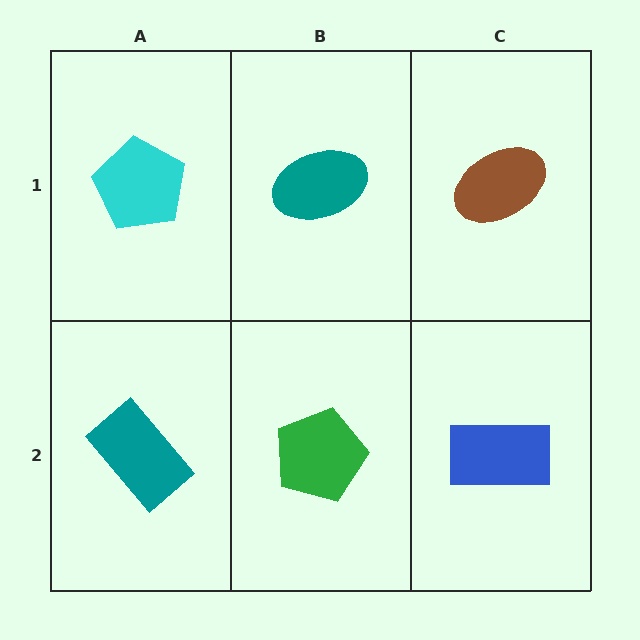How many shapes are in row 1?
3 shapes.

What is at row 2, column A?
A teal rectangle.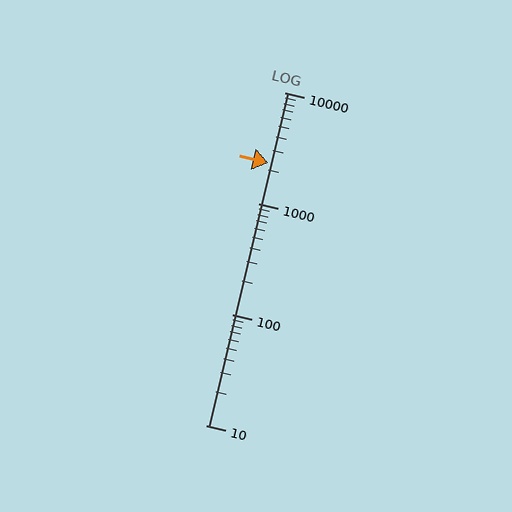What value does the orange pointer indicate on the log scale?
The pointer indicates approximately 2300.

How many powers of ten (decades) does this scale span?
The scale spans 3 decades, from 10 to 10000.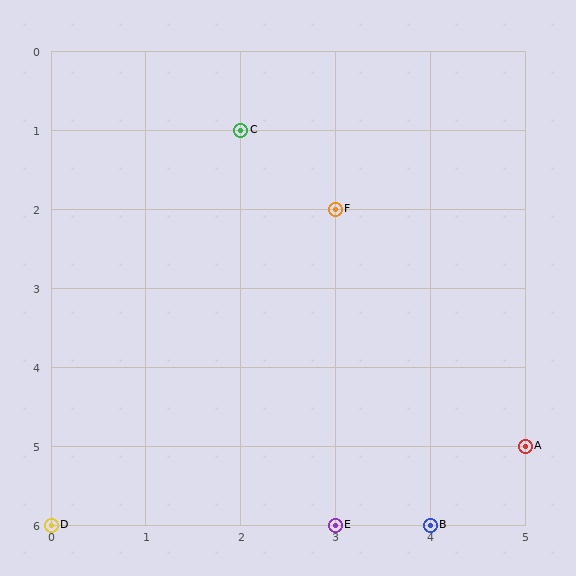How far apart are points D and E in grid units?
Points D and E are 3 columns apart.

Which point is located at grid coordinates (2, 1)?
Point C is at (2, 1).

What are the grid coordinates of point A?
Point A is at grid coordinates (5, 5).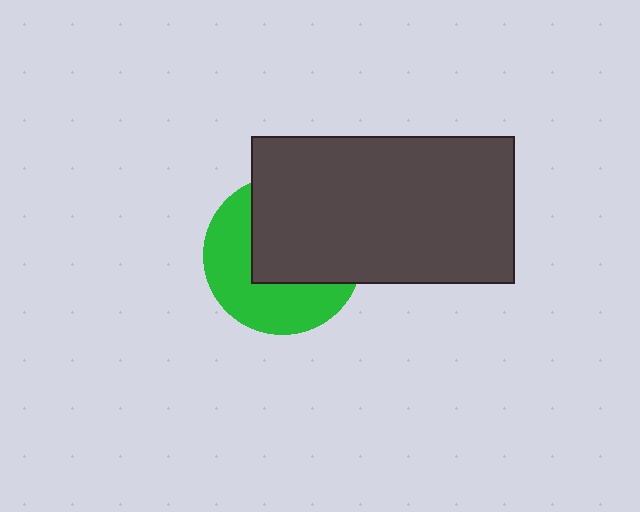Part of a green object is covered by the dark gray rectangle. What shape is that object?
It is a circle.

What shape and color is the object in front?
The object in front is a dark gray rectangle.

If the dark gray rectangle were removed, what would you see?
You would see the complete green circle.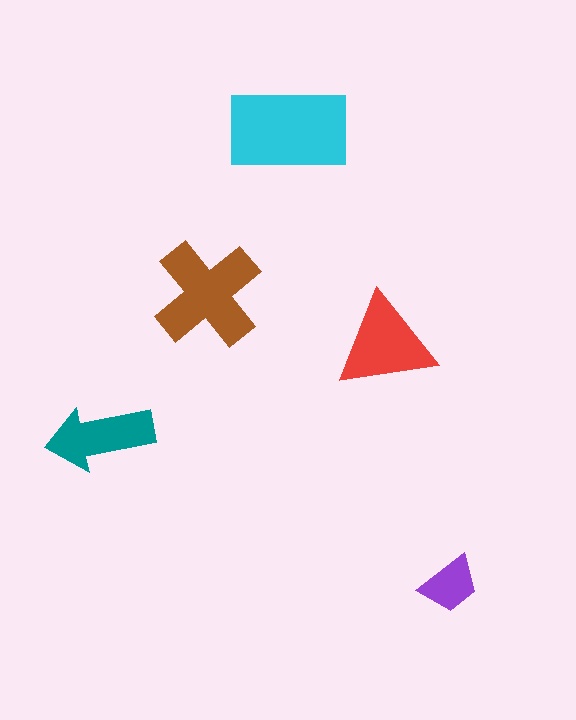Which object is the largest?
The cyan rectangle.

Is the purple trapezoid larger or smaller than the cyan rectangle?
Smaller.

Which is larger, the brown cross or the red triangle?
The brown cross.